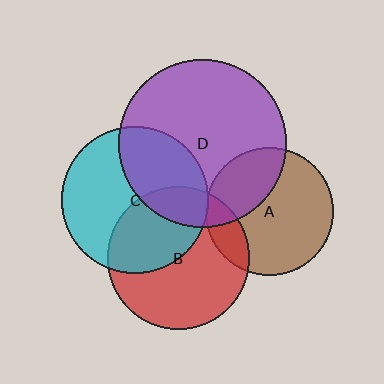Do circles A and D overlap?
Yes.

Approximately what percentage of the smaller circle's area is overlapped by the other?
Approximately 30%.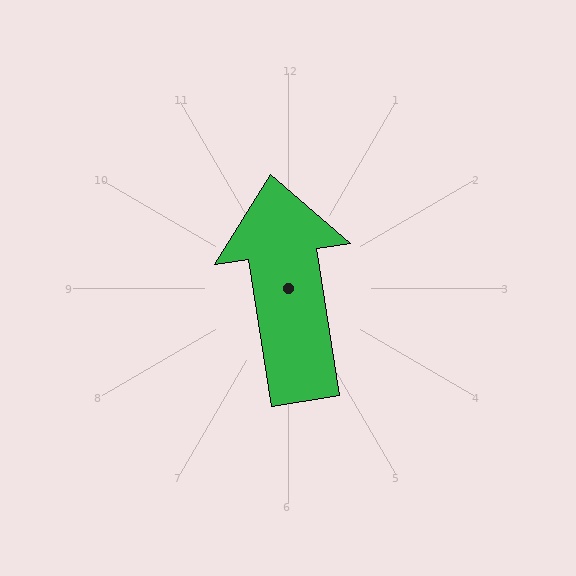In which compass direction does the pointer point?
North.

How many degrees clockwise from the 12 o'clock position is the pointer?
Approximately 351 degrees.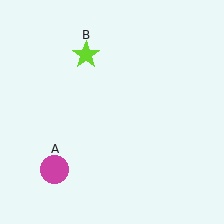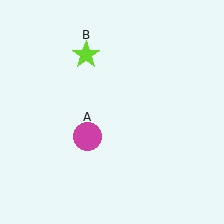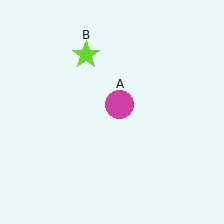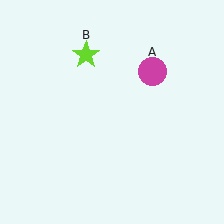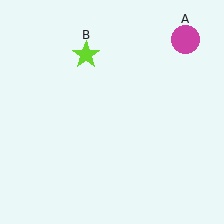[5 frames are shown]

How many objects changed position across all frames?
1 object changed position: magenta circle (object A).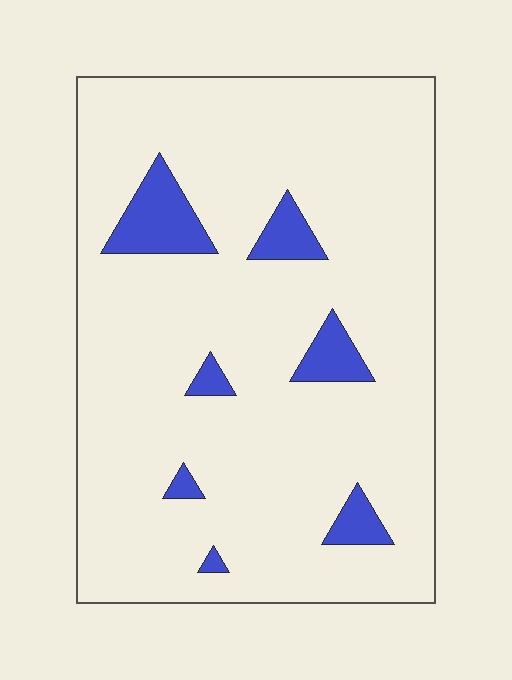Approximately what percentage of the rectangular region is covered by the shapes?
Approximately 10%.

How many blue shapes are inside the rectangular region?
7.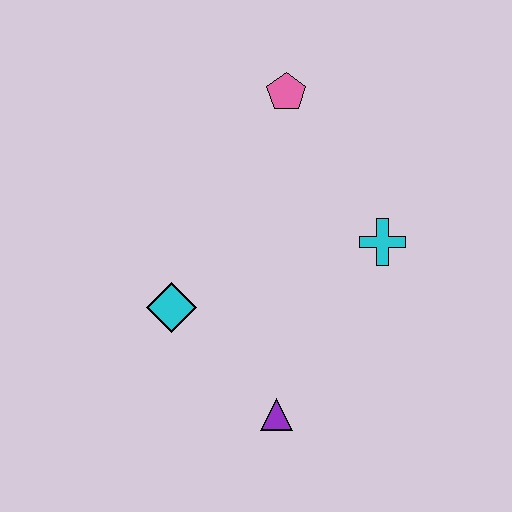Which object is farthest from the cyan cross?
The cyan diamond is farthest from the cyan cross.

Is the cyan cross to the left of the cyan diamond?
No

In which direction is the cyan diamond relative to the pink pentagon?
The cyan diamond is below the pink pentagon.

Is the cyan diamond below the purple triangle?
No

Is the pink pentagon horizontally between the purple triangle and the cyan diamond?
No